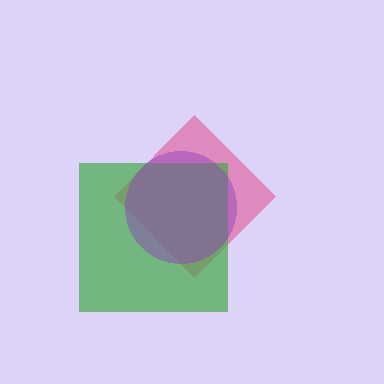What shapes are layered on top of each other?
The layered shapes are: a pink diamond, a green square, a purple circle.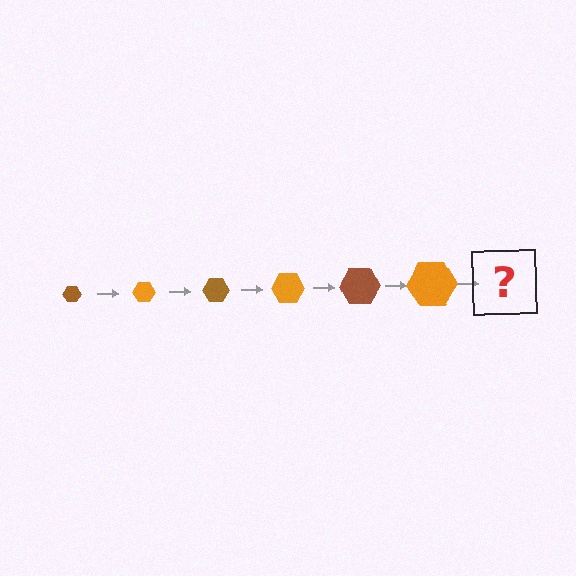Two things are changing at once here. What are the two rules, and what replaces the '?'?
The two rules are that the hexagon grows larger each step and the color cycles through brown and orange. The '?' should be a brown hexagon, larger than the previous one.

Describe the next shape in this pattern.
It should be a brown hexagon, larger than the previous one.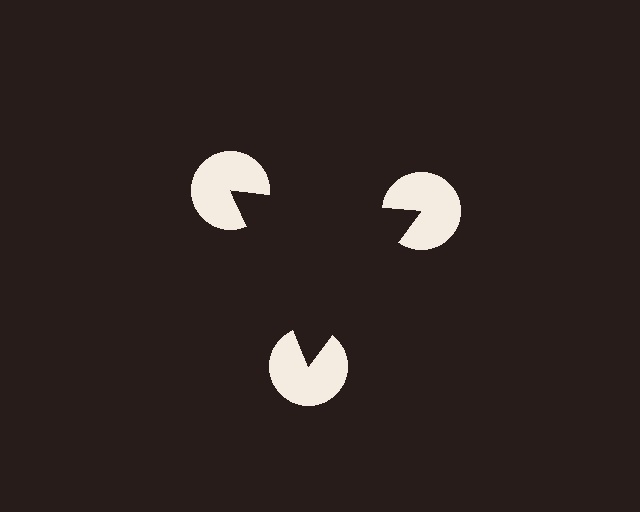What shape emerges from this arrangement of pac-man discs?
An illusory triangle — its edges are inferred from the aligned wedge cuts in the pac-man discs, not physically drawn.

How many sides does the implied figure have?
3 sides.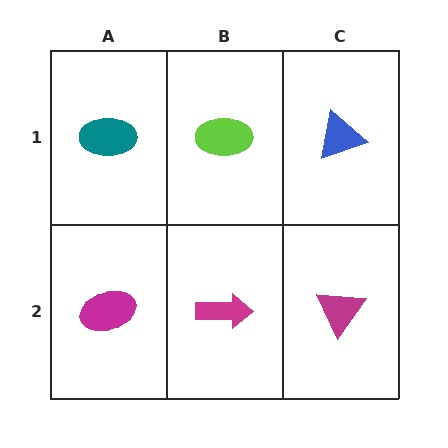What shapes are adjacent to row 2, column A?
A teal ellipse (row 1, column A), a magenta arrow (row 2, column B).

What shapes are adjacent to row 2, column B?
A lime ellipse (row 1, column B), a magenta ellipse (row 2, column A), a magenta triangle (row 2, column C).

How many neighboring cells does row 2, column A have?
2.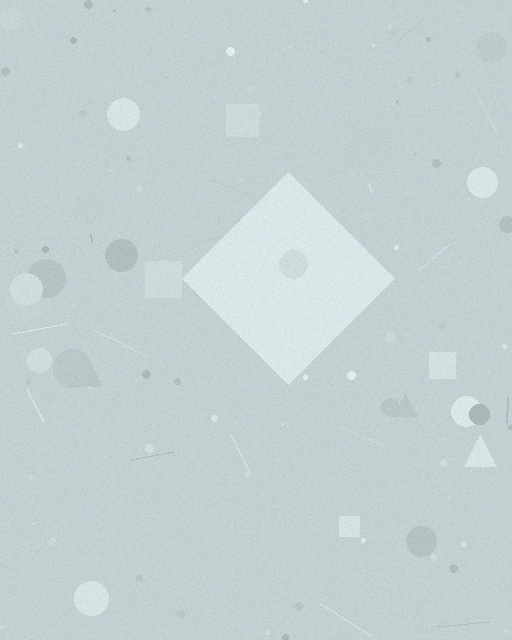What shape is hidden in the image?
A diamond is hidden in the image.